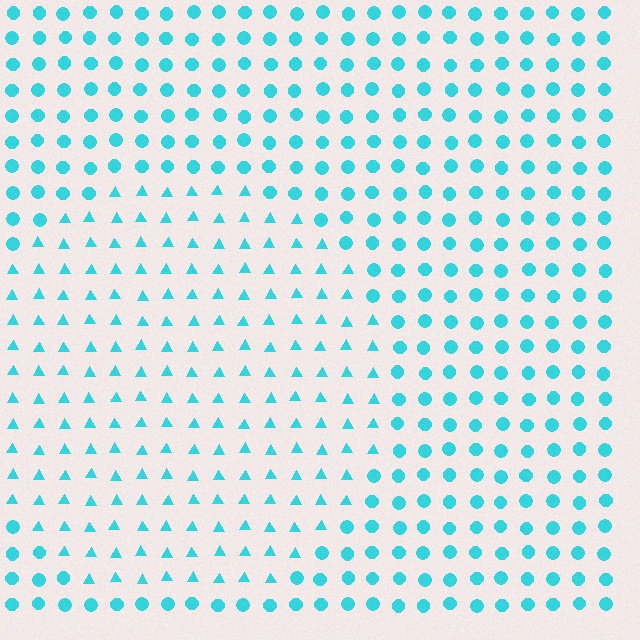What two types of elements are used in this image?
The image uses triangles inside the circle region and circles outside it.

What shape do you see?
I see a circle.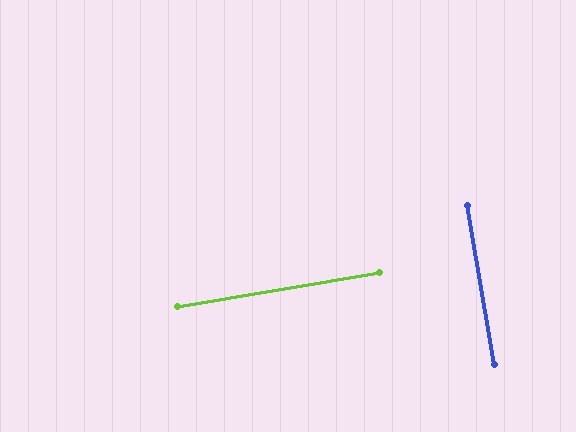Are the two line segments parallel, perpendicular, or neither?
Perpendicular — they meet at approximately 90°.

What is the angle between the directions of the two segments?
Approximately 90 degrees.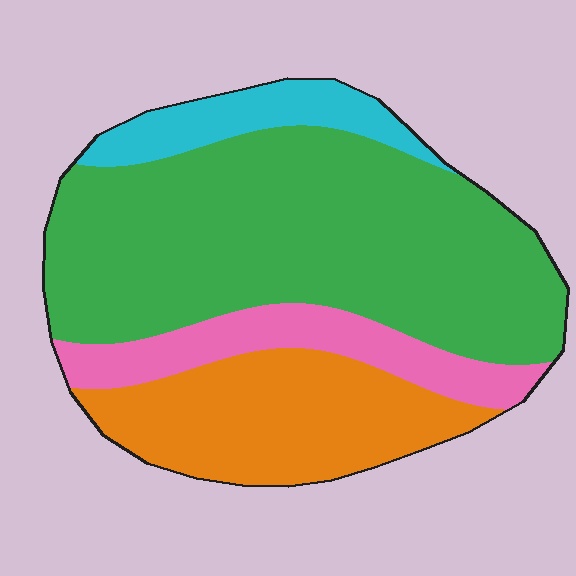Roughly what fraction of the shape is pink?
Pink covers 13% of the shape.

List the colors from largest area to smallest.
From largest to smallest: green, orange, pink, cyan.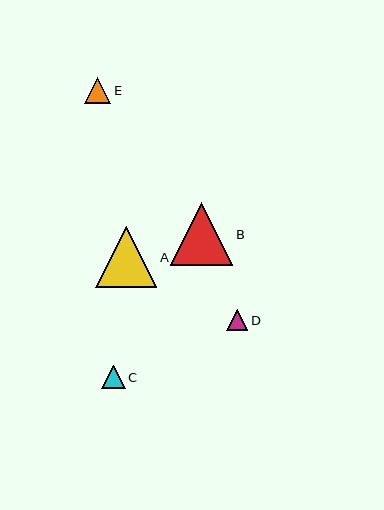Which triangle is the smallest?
Triangle D is the smallest with a size of approximately 21 pixels.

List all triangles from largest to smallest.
From largest to smallest: B, A, E, C, D.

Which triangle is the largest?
Triangle B is the largest with a size of approximately 62 pixels.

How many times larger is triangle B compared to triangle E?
Triangle B is approximately 2.3 times the size of triangle E.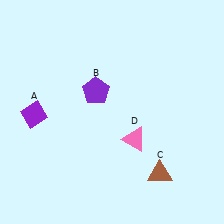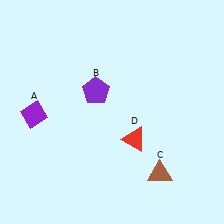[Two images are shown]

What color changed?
The triangle (D) changed from pink in Image 1 to red in Image 2.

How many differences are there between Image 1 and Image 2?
There is 1 difference between the two images.